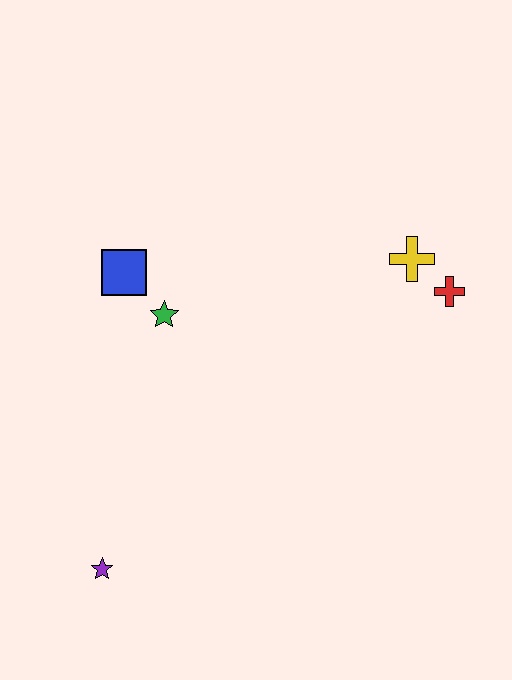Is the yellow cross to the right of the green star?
Yes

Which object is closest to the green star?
The blue square is closest to the green star.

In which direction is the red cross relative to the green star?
The red cross is to the right of the green star.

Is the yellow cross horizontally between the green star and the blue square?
No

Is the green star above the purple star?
Yes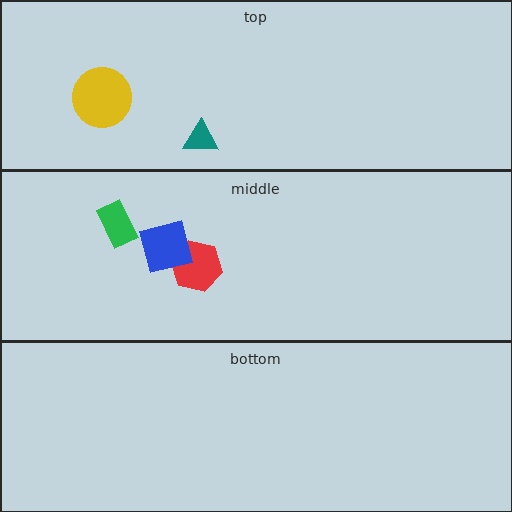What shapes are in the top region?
The yellow circle, the teal triangle.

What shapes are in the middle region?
The green rectangle, the red hexagon, the blue square.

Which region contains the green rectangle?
The middle region.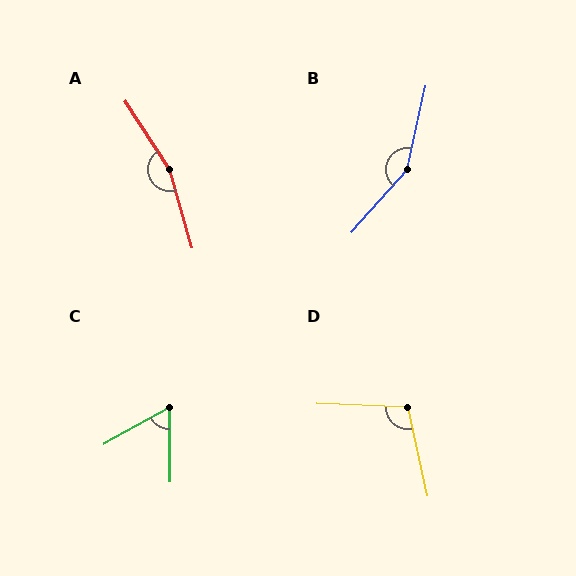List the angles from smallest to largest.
C (61°), D (105°), B (151°), A (163°).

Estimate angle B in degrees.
Approximately 151 degrees.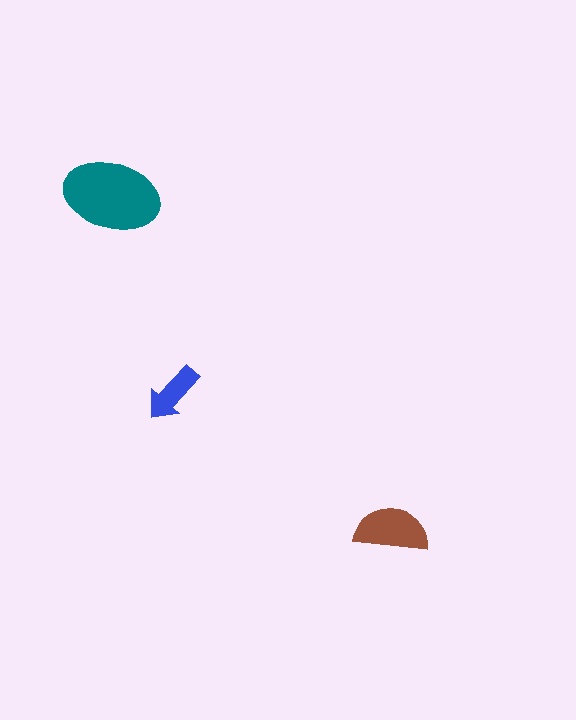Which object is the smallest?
The blue arrow.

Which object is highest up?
The teal ellipse is topmost.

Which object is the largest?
The teal ellipse.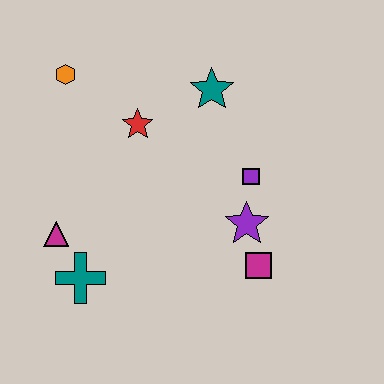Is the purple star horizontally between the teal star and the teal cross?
No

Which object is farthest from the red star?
The magenta square is farthest from the red star.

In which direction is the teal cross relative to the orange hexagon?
The teal cross is below the orange hexagon.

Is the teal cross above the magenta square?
No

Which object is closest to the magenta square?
The purple star is closest to the magenta square.